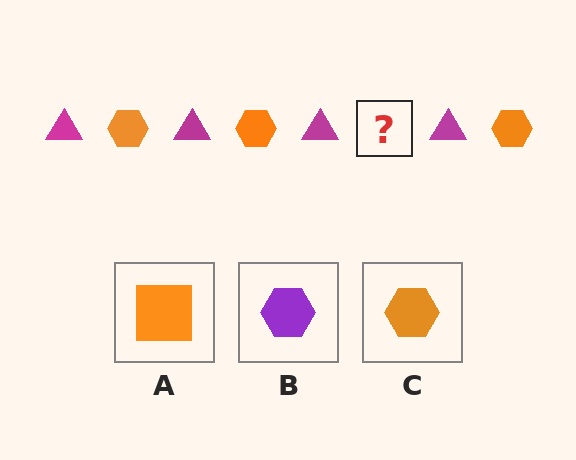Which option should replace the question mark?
Option C.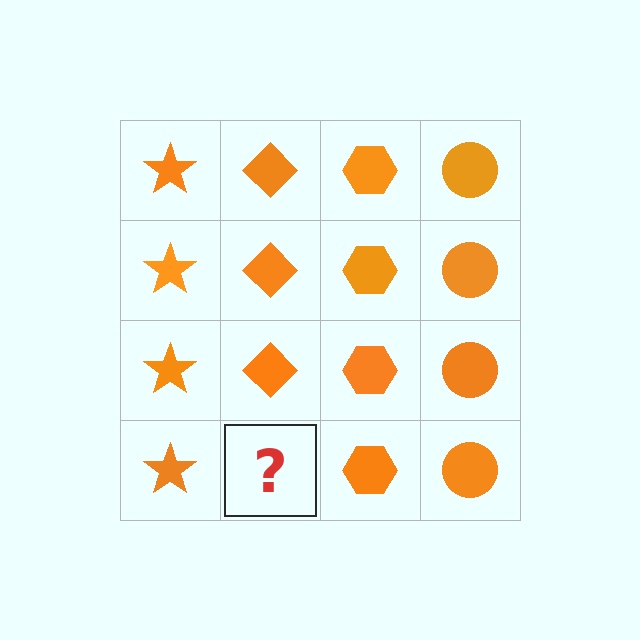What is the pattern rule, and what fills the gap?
The rule is that each column has a consistent shape. The gap should be filled with an orange diamond.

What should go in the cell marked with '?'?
The missing cell should contain an orange diamond.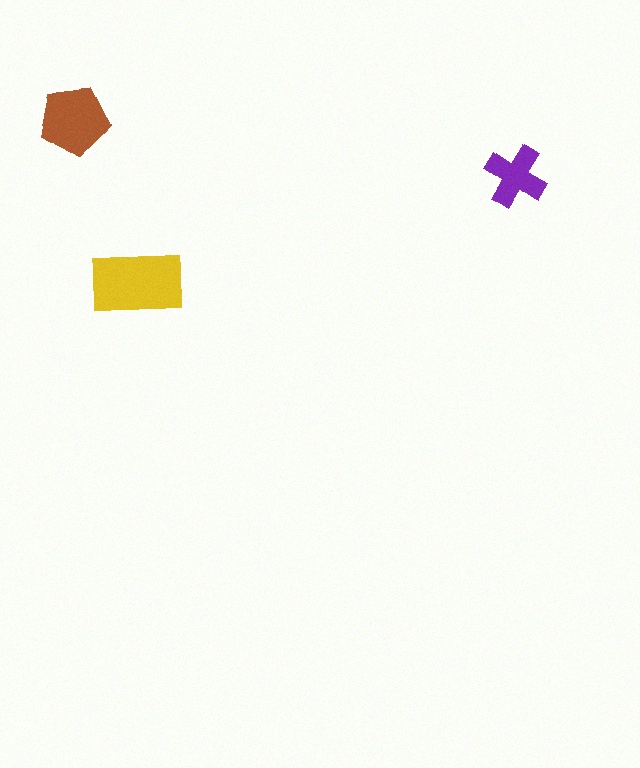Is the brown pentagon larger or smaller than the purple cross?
Larger.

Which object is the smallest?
The purple cross.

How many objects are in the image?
There are 3 objects in the image.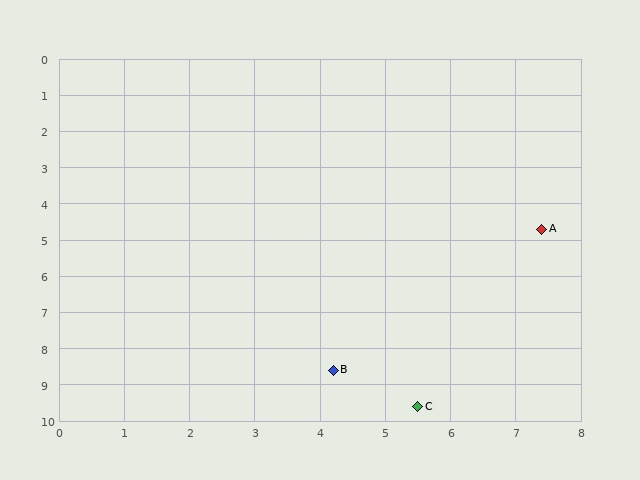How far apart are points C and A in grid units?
Points C and A are about 5.3 grid units apart.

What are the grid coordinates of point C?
Point C is at approximately (5.5, 9.6).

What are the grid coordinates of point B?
Point B is at approximately (4.2, 8.6).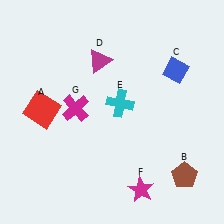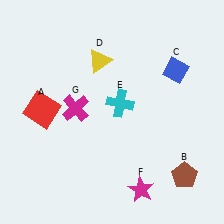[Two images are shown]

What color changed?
The triangle (D) changed from magenta in Image 1 to yellow in Image 2.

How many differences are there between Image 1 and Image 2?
There is 1 difference between the two images.